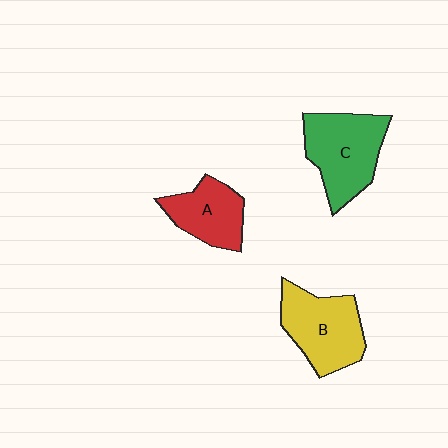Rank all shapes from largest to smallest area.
From largest to smallest: C (green), B (yellow), A (red).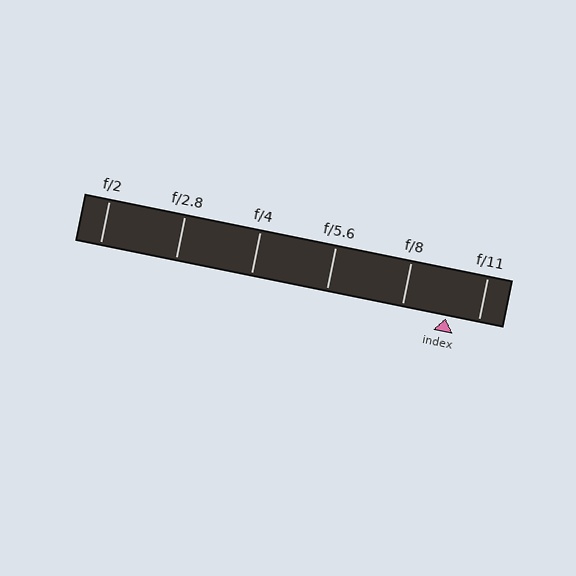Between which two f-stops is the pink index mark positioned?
The index mark is between f/8 and f/11.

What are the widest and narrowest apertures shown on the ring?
The widest aperture shown is f/2 and the narrowest is f/11.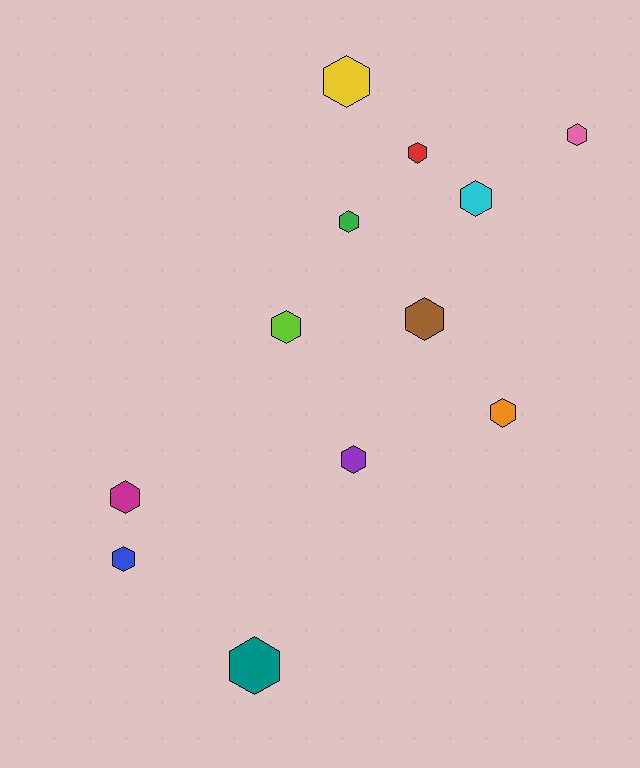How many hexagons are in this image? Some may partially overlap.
There are 12 hexagons.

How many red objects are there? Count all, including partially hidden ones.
There is 1 red object.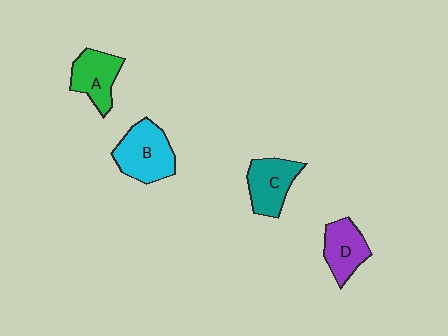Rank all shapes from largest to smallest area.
From largest to smallest: B (cyan), C (teal), A (green), D (purple).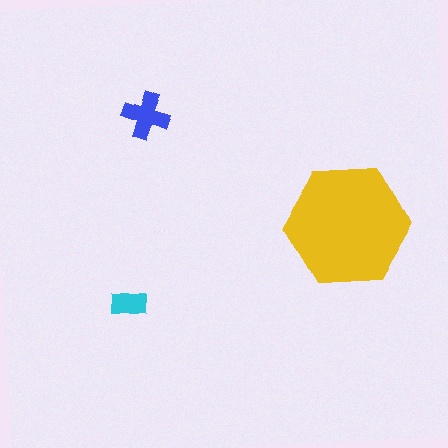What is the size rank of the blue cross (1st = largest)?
2nd.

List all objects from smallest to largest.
The cyan rectangle, the blue cross, the yellow hexagon.